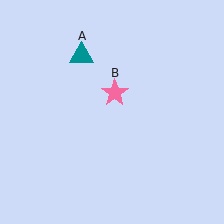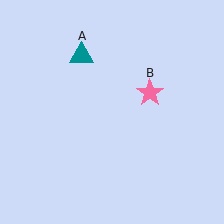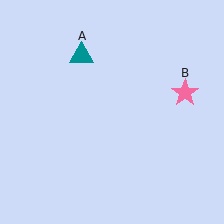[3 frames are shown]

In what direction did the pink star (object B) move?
The pink star (object B) moved right.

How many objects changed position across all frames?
1 object changed position: pink star (object B).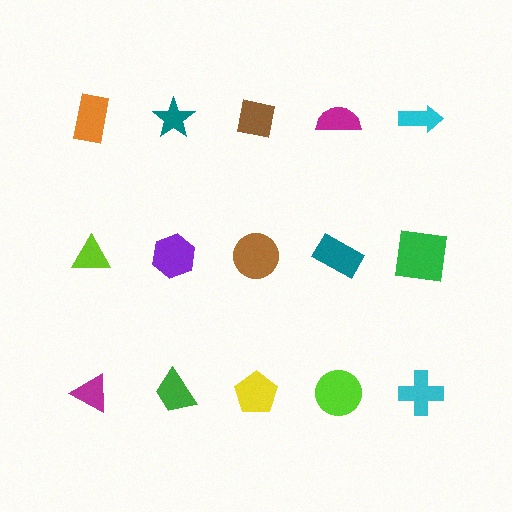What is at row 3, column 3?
A yellow pentagon.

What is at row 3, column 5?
A cyan cross.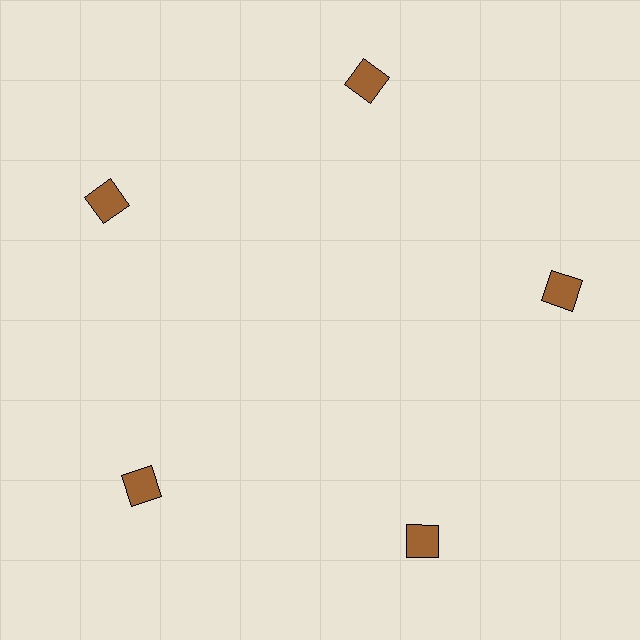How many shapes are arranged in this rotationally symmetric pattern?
There are 5 shapes, arranged in 5 groups of 1.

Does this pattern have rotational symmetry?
Yes, this pattern has 5-fold rotational symmetry. It looks the same after rotating 72 degrees around the center.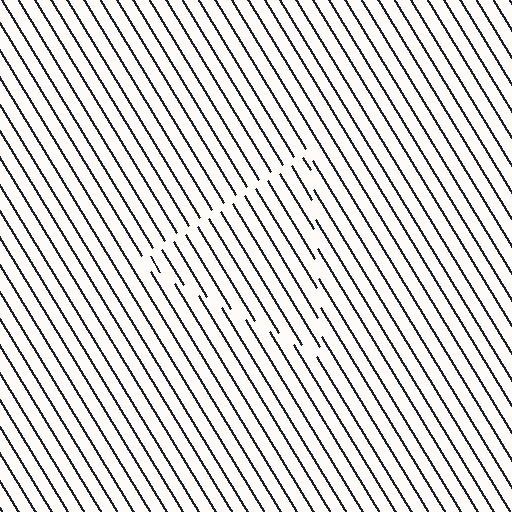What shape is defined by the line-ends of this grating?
An illusory triangle. The interior of the shape contains the same grating, shifted by half a period — the contour is defined by the phase discontinuity where line-ends from the inner and outer gratings abut.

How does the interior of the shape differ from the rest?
The interior of the shape contains the same grating, shifted by half a period — the contour is defined by the phase discontinuity where line-ends from the inner and outer gratings abut.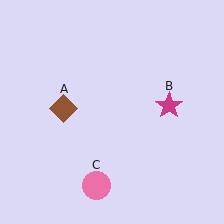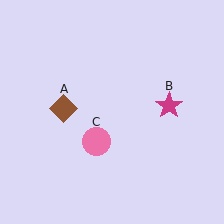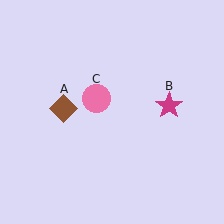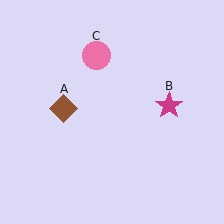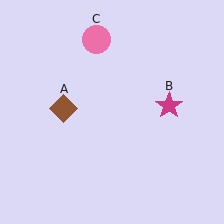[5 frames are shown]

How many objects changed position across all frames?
1 object changed position: pink circle (object C).